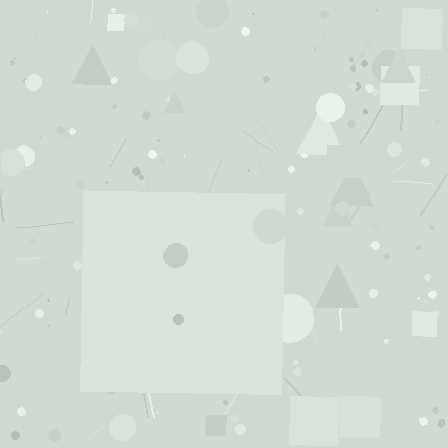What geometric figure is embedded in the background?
A square is embedded in the background.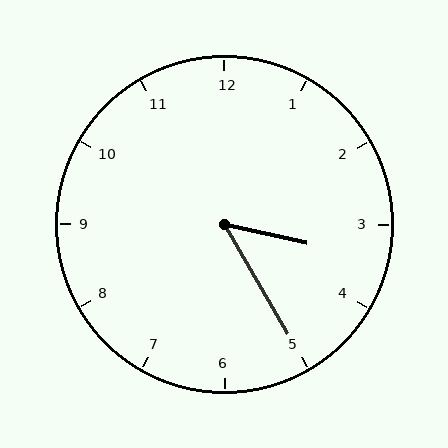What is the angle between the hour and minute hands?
Approximately 48 degrees.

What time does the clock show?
3:25.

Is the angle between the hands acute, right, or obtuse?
It is acute.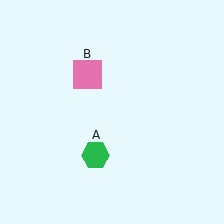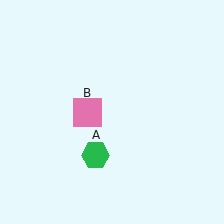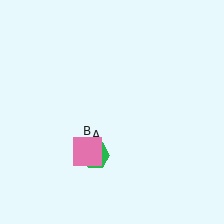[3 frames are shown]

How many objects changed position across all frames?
1 object changed position: pink square (object B).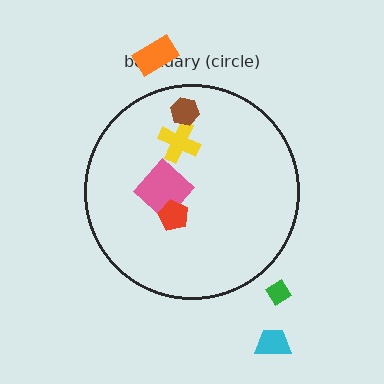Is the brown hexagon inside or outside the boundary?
Inside.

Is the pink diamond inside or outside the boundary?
Inside.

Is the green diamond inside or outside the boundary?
Outside.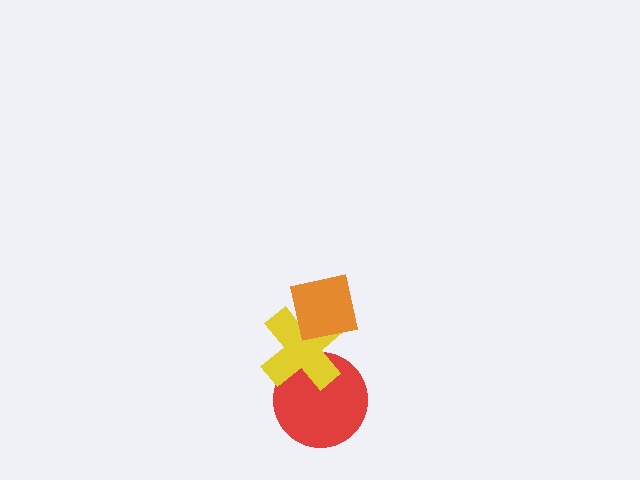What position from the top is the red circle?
The red circle is 3rd from the top.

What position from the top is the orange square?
The orange square is 1st from the top.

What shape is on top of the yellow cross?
The orange square is on top of the yellow cross.